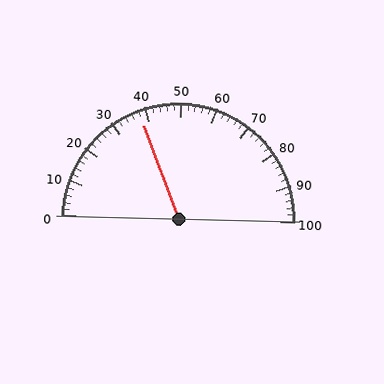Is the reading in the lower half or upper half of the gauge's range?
The reading is in the lower half of the range (0 to 100).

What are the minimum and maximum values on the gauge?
The gauge ranges from 0 to 100.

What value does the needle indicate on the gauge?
The needle indicates approximately 38.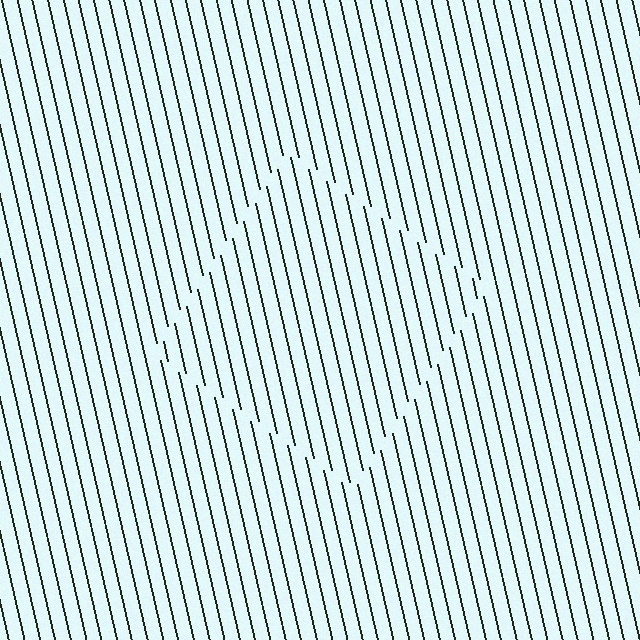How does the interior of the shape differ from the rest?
The interior of the shape contains the same grating, shifted by half a period — the contour is defined by the phase discontinuity where line-ends from the inner and outer gratings abut.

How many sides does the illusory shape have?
4 sides — the line-ends trace a square.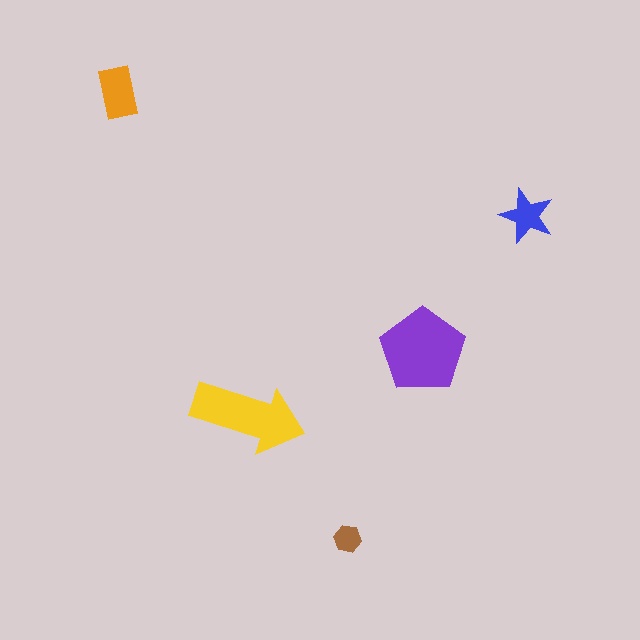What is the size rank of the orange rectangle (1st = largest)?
3rd.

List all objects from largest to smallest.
The purple pentagon, the yellow arrow, the orange rectangle, the blue star, the brown hexagon.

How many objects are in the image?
There are 5 objects in the image.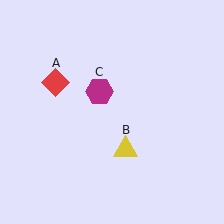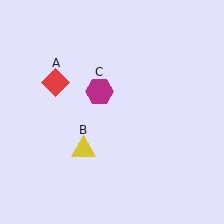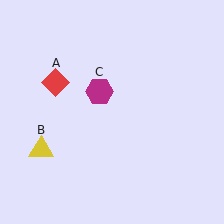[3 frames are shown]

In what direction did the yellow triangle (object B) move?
The yellow triangle (object B) moved left.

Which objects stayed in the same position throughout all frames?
Red diamond (object A) and magenta hexagon (object C) remained stationary.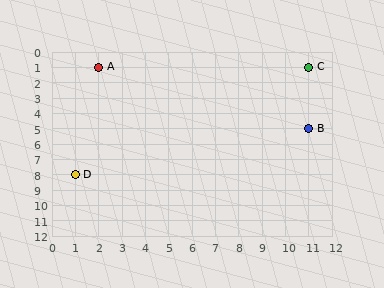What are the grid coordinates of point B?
Point B is at grid coordinates (11, 5).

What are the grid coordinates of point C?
Point C is at grid coordinates (11, 1).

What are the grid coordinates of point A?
Point A is at grid coordinates (2, 1).